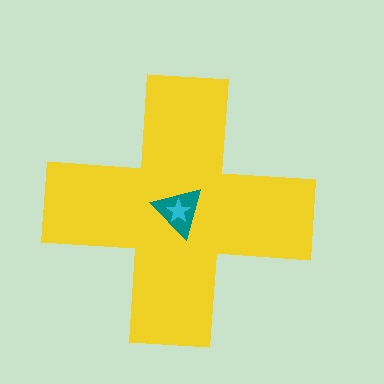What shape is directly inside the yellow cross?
The teal triangle.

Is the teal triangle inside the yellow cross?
Yes.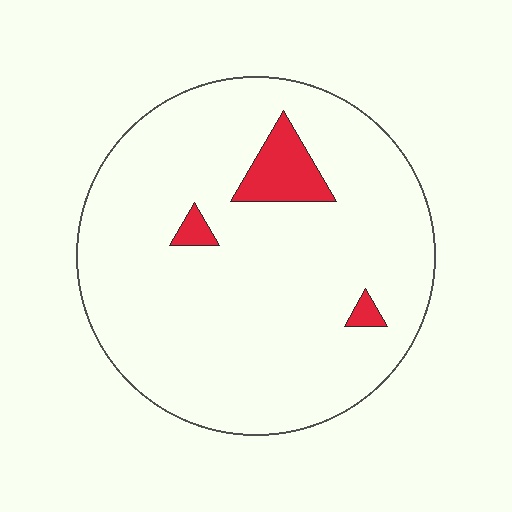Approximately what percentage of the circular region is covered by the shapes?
Approximately 5%.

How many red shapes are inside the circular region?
3.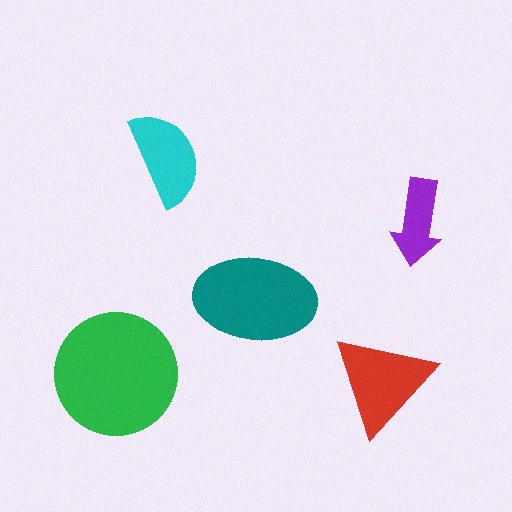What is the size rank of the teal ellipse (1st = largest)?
2nd.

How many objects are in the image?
There are 5 objects in the image.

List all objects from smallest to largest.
The purple arrow, the cyan semicircle, the red triangle, the teal ellipse, the green circle.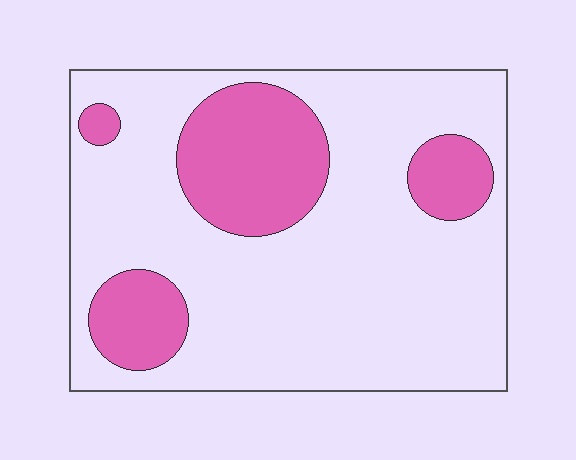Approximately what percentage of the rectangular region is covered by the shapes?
Approximately 25%.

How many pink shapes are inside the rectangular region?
4.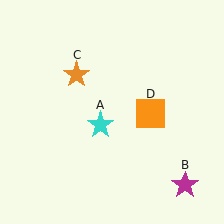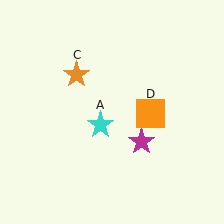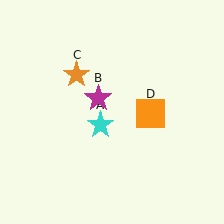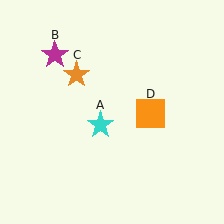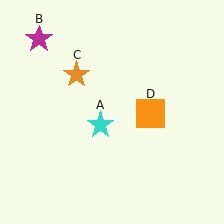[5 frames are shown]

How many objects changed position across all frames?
1 object changed position: magenta star (object B).